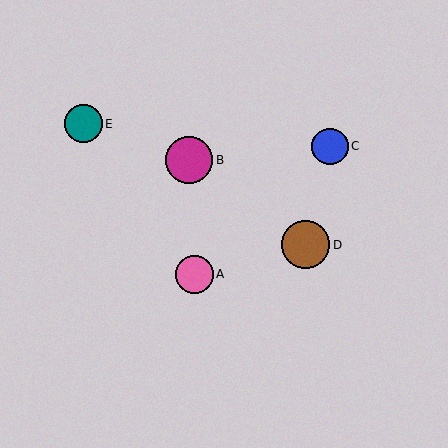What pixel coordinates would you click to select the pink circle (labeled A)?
Click at (194, 274) to select the pink circle A.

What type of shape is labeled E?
Shape E is a teal circle.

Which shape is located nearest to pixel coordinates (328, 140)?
The blue circle (labeled C) at (330, 146) is nearest to that location.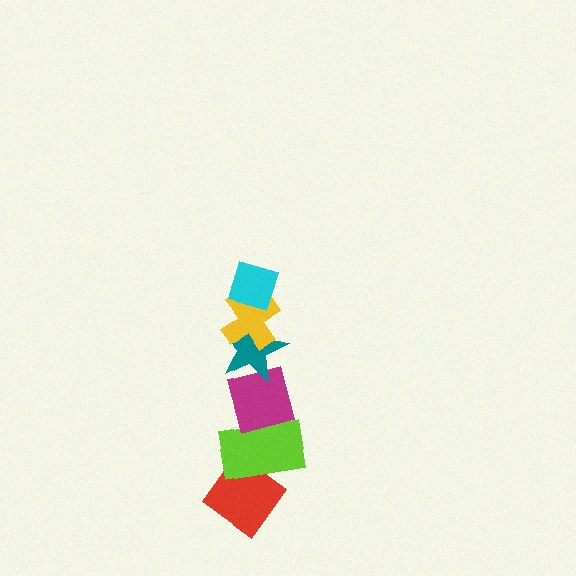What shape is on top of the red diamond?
The lime rectangle is on top of the red diamond.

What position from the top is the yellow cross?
The yellow cross is 2nd from the top.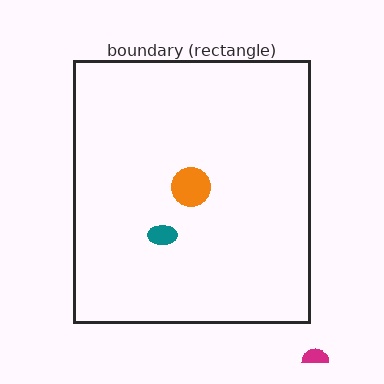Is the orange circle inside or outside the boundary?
Inside.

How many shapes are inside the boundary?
2 inside, 1 outside.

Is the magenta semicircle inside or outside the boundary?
Outside.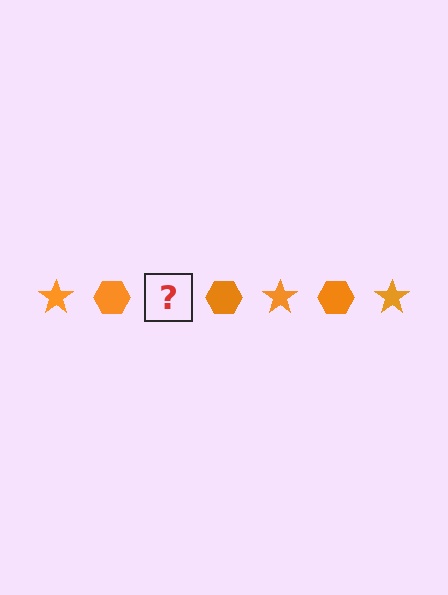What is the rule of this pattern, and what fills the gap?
The rule is that the pattern cycles through star, hexagon shapes in orange. The gap should be filled with an orange star.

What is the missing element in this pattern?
The missing element is an orange star.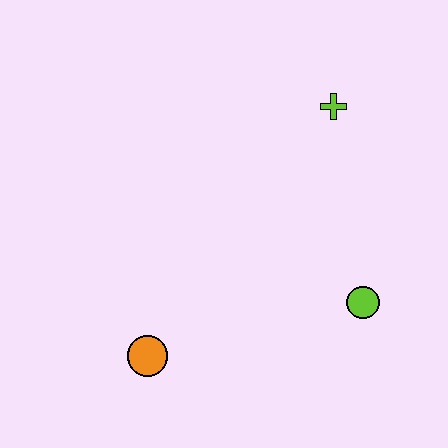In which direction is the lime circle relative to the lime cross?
The lime circle is below the lime cross.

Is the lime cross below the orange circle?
No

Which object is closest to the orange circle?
The lime circle is closest to the orange circle.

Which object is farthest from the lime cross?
The orange circle is farthest from the lime cross.